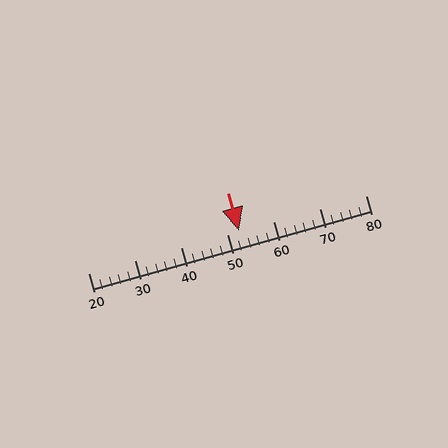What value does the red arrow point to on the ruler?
The red arrow points to approximately 53.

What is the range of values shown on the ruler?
The ruler shows values from 20 to 80.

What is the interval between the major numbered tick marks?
The major tick marks are spaced 10 units apart.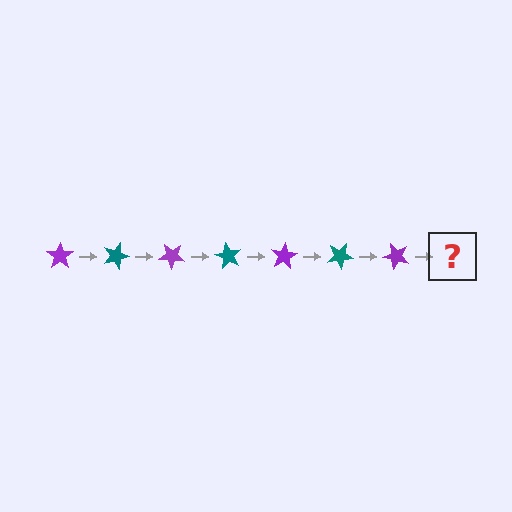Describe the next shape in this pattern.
It should be a teal star, rotated 140 degrees from the start.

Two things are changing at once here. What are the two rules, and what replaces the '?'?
The two rules are that it rotates 20 degrees each step and the color cycles through purple and teal. The '?' should be a teal star, rotated 140 degrees from the start.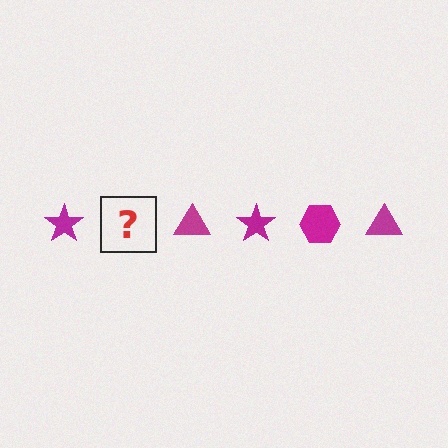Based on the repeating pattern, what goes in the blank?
The blank should be a magenta hexagon.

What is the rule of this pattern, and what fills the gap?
The rule is that the pattern cycles through star, hexagon, triangle shapes in magenta. The gap should be filled with a magenta hexagon.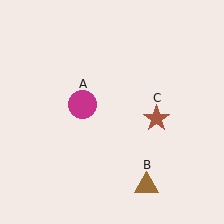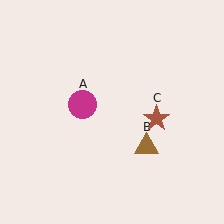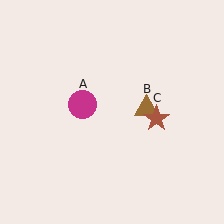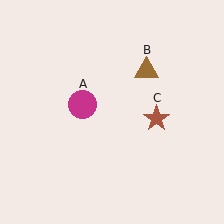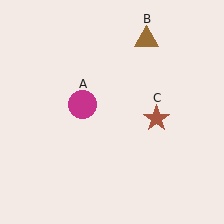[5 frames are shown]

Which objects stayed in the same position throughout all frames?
Magenta circle (object A) and brown star (object C) remained stationary.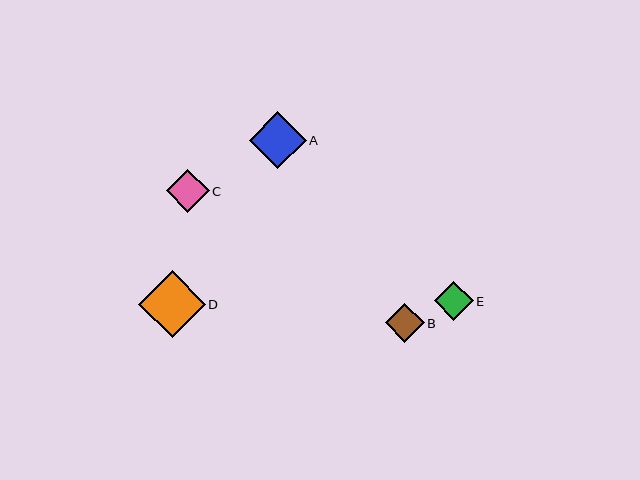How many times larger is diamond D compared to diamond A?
Diamond D is approximately 1.2 times the size of diamond A.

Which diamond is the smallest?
Diamond E is the smallest with a size of approximately 38 pixels.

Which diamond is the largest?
Diamond D is the largest with a size of approximately 66 pixels.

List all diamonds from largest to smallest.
From largest to smallest: D, A, C, B, E.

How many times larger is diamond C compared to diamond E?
Diamond C is approximately 1.1 times the size of diamond E.